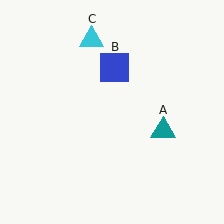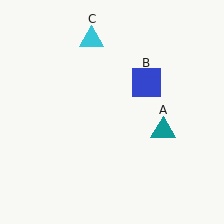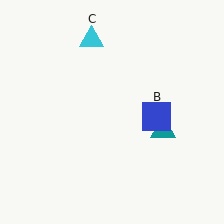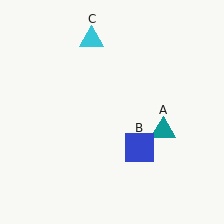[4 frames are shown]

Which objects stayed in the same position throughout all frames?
Teal triangle (object A) and cyan triangle (object C) remained stationary.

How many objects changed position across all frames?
1 object changed position: blue square (object B).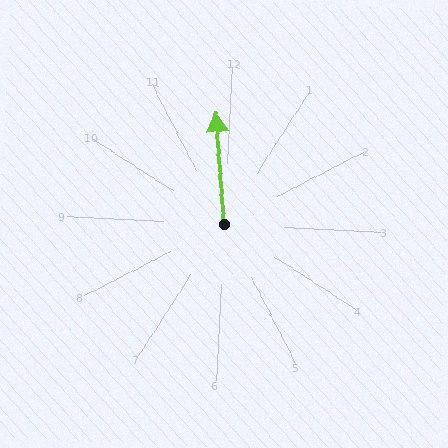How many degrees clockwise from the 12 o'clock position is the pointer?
Approximately 353 degrees.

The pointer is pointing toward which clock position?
Roughly 12 o'clock.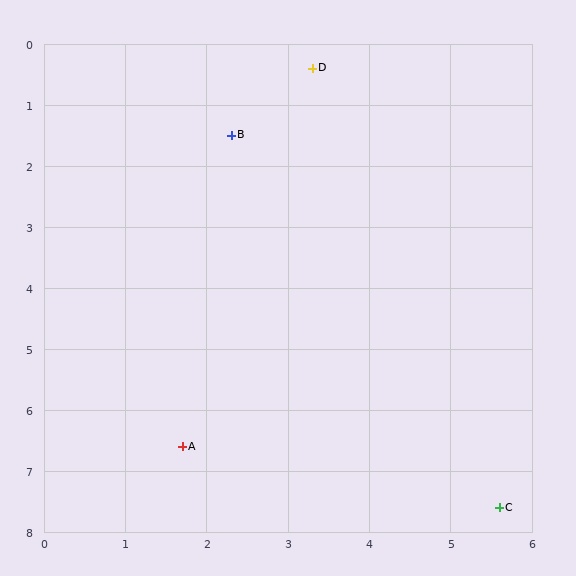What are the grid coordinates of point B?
Point B is at approximately (2.3, 1.5).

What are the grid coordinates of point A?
Point A is at approximately (1.7, 6.6).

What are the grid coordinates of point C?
Point C is at approximately (5.6, 7.6).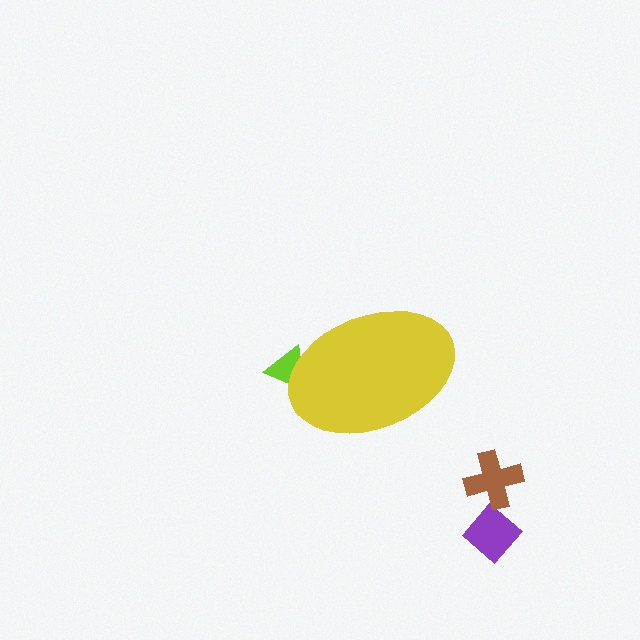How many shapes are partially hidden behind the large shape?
1 shape is partially hidden.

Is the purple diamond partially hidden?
No, the purple diamond is fully visible.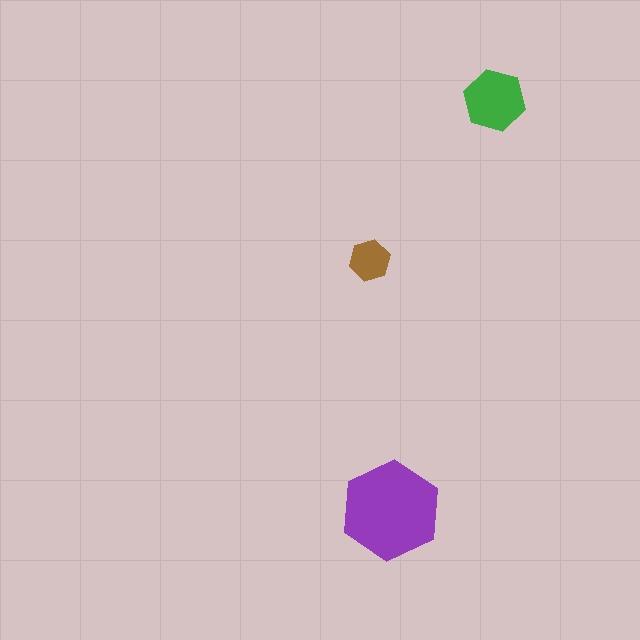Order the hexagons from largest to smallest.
the purple one, the green one, the brown one.